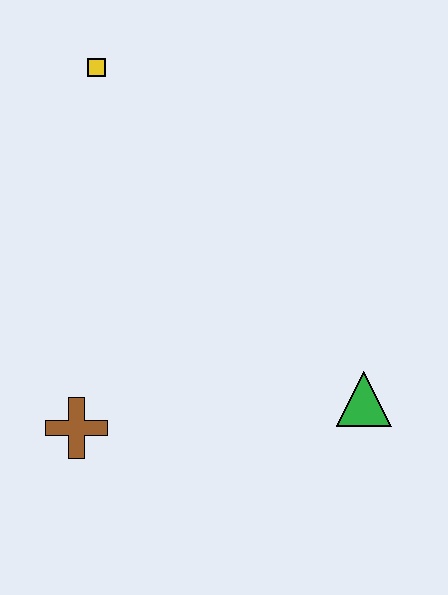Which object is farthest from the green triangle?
The yellow square is farthest from the green triangle.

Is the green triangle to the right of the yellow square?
Yes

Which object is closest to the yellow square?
The brown cross is closest to the yellow square.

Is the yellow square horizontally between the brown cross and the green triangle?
Yes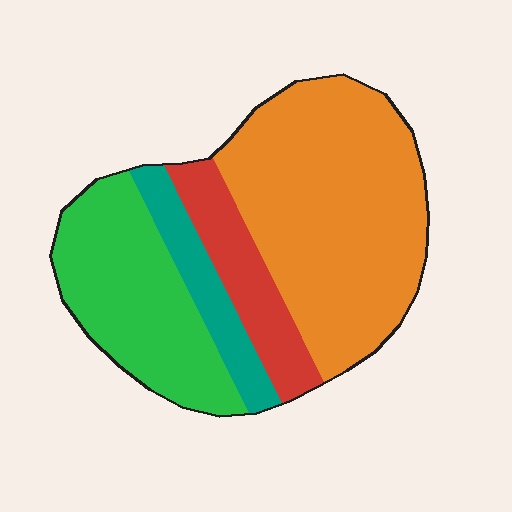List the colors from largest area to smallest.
From largest to smallest: orange, green, red, teal.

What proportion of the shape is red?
Red covers around 15% of the shape.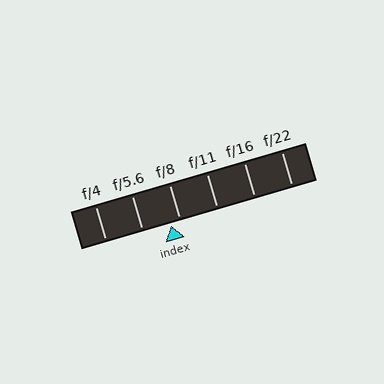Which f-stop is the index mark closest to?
The index mark is closest to f/8.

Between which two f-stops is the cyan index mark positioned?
The index mark is between f/5.6 and f/8.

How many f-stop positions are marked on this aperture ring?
There are 6 f-stop positions marked.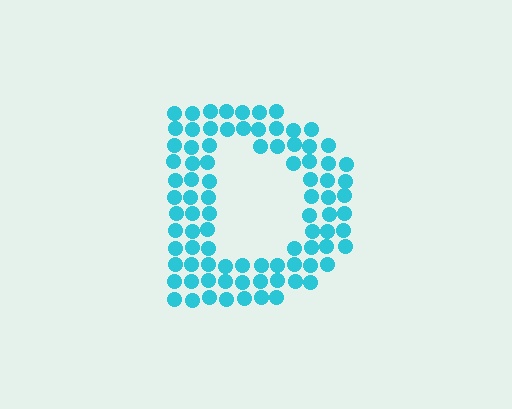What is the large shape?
The large shape is the letter D.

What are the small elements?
The small elements are circles.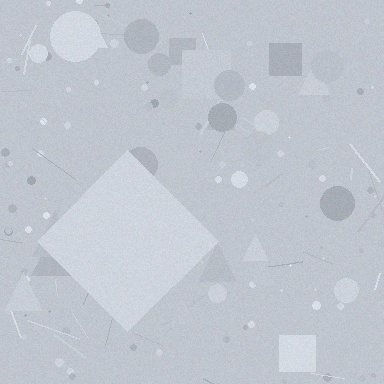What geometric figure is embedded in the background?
A diamond is embedded in the background.